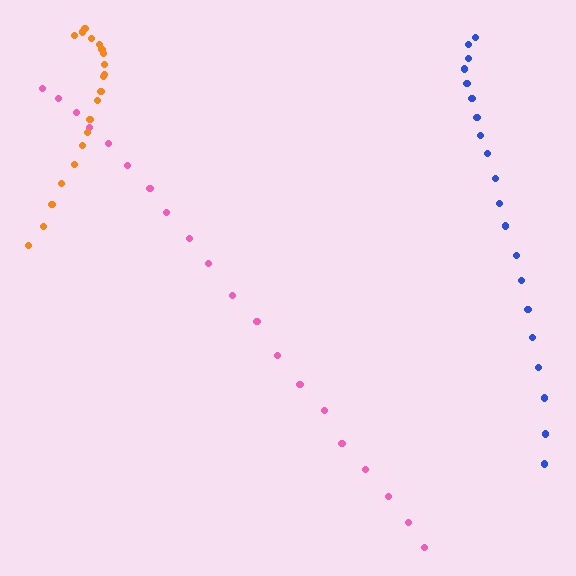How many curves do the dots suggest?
There are 3 distinct paths.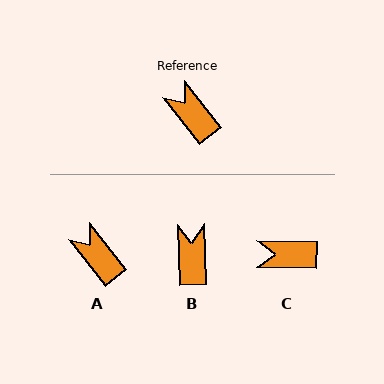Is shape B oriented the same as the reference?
No, it is off by about 36 degrees.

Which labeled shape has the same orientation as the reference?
A.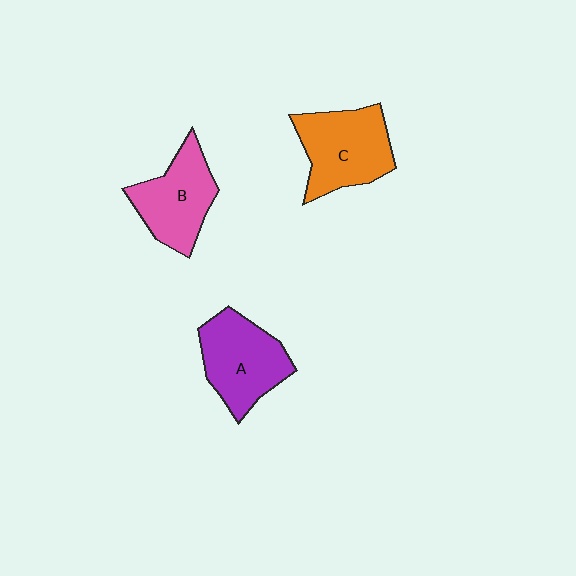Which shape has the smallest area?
Shape B (pink).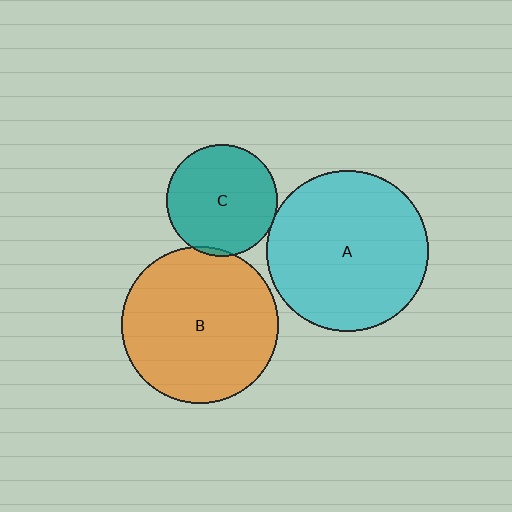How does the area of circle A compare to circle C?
Approximately 2.1 times.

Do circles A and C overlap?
Yes.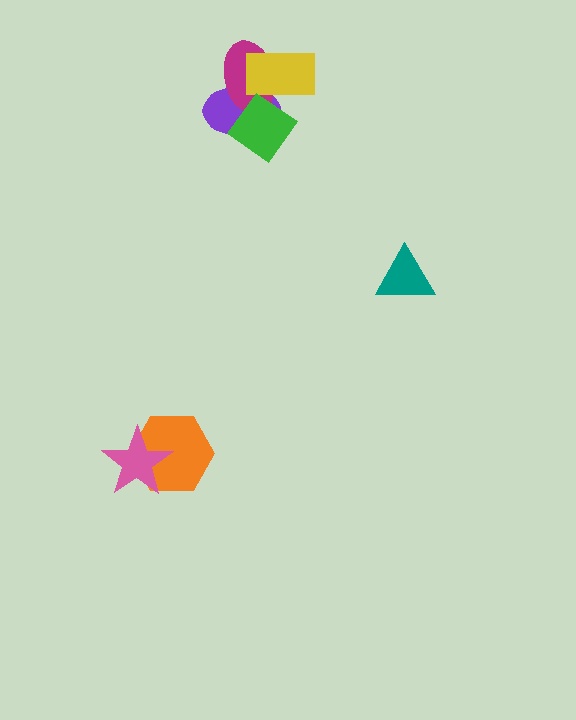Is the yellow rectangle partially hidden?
Yes, it is partially covered by another shape.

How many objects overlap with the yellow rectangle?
3 objects overlap with the yellow rectangle.